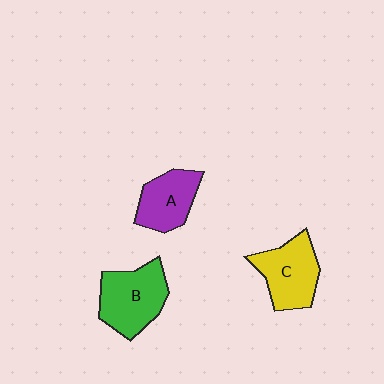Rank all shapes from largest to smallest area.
From largest to smallest: B (green), C (yellow), A (purple).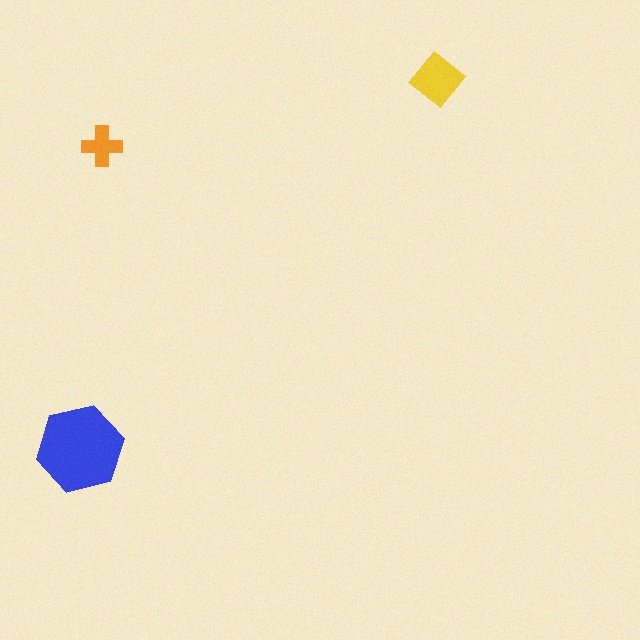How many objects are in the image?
There are 3 objects in the image.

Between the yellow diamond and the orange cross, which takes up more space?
The yellow diamond.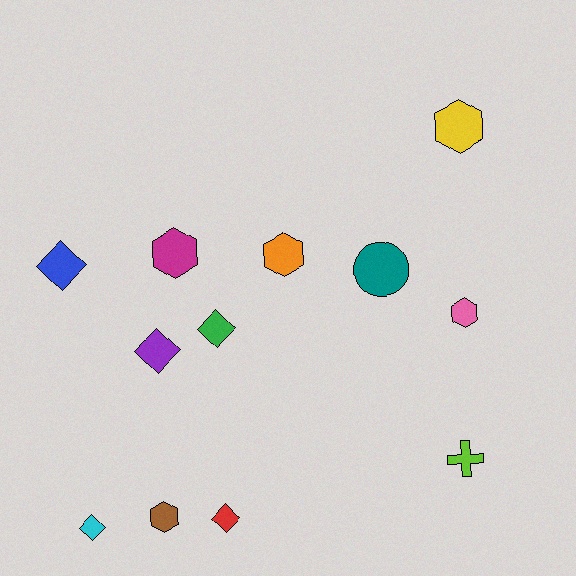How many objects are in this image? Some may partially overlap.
There are 12 objects.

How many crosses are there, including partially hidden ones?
There is 1 cross.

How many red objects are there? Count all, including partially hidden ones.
There is 1 red object.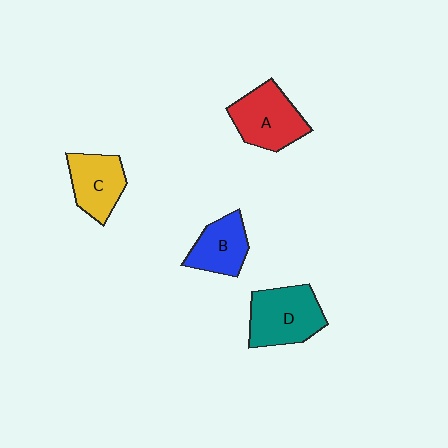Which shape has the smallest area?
Shape B (blue).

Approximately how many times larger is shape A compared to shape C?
Approximately 1.2 times.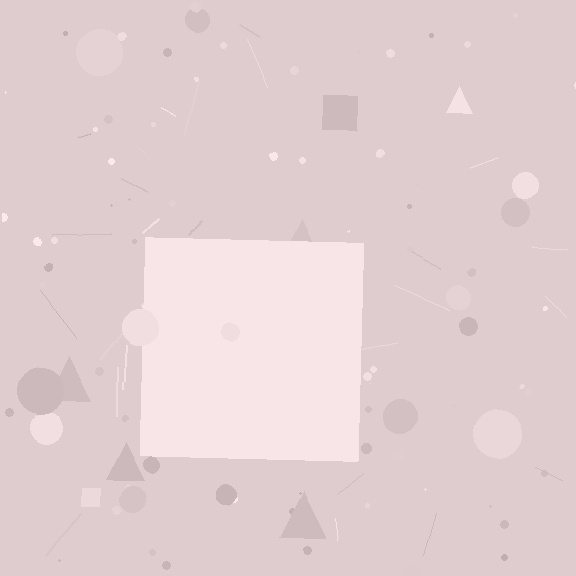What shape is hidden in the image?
A square is hidden in the image.